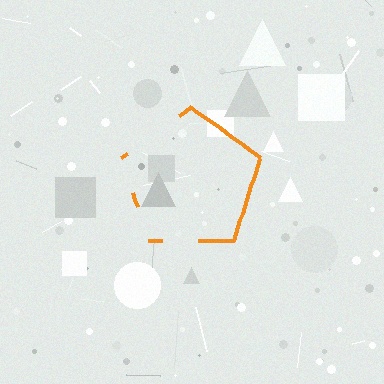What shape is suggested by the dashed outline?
The dashed outline suggests a pentagon.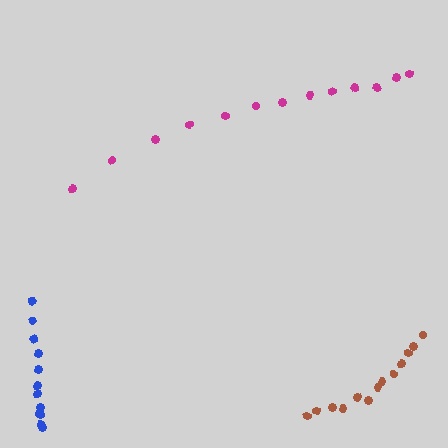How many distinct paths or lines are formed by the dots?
There are 3 distinct paths.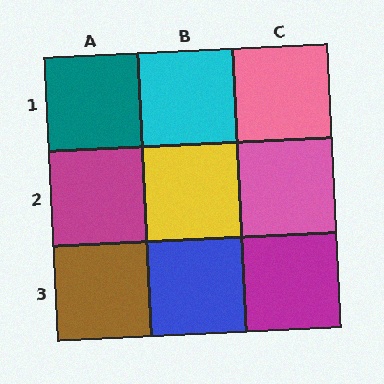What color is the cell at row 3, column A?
Brown.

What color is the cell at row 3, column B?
Blue.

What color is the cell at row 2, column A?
Magenta.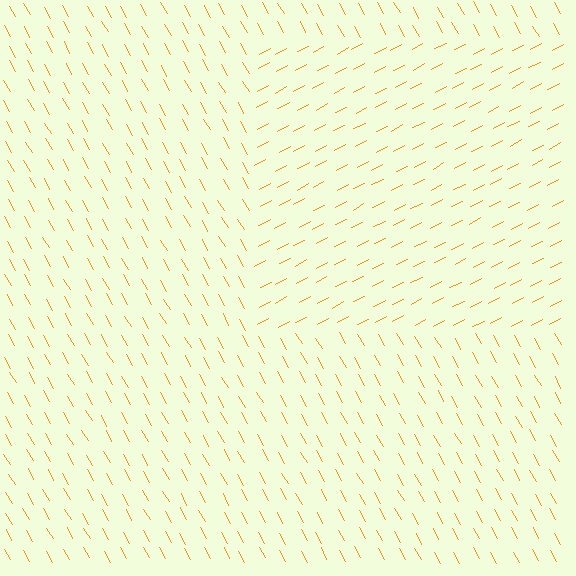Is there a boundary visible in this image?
Yes, there is a texture boundary formed by a change in line orientation.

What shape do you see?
I see a rectangle.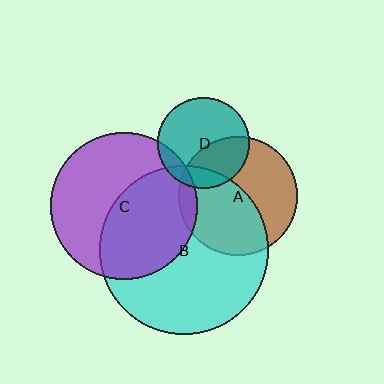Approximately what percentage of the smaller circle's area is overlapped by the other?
Approximately 50%.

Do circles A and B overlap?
Yes.